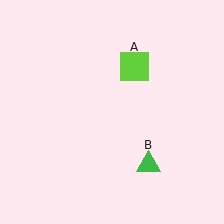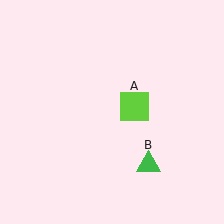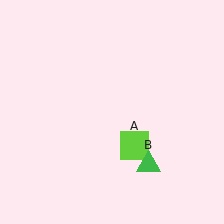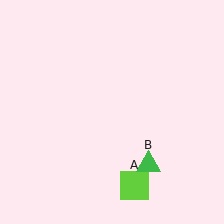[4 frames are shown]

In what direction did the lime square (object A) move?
The lime square (object A) moved down.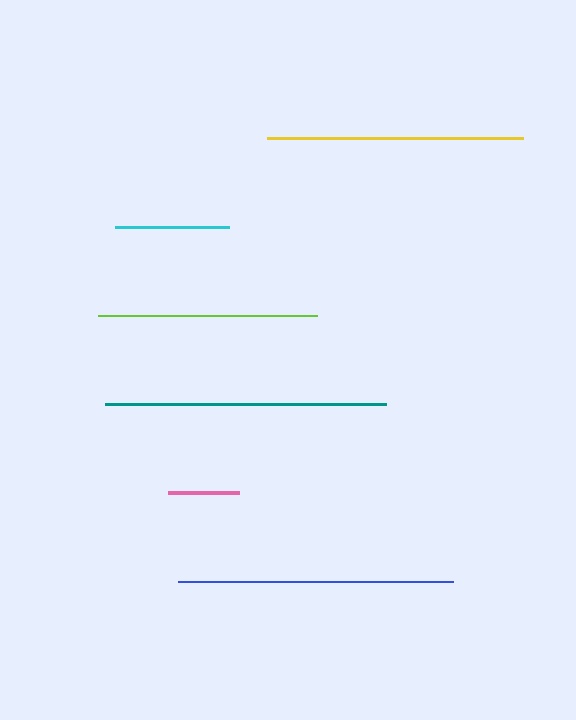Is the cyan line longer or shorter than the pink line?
The cyan line is longer than the pink line.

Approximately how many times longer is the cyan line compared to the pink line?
The cyan line is approximately 1.6 times the length of the pink line.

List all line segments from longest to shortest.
From longest to shortest: teal, blue, yellow, lime, cyan, pink.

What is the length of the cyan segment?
The cyan segment is approximately 115 pixels long.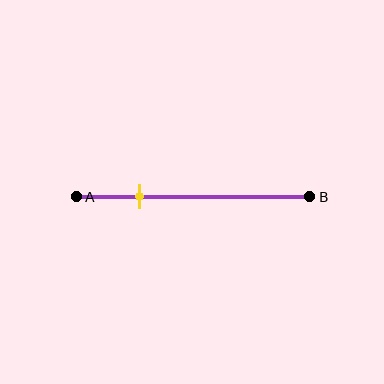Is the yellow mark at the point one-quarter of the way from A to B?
Yes, the mark is approximately at the one-quarter point.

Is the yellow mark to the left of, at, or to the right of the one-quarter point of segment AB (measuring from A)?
The yellow mark is approximately at the one-quarter point of segment AB.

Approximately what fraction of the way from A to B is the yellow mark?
The yellow mark is approximately 25% of the way from A to B.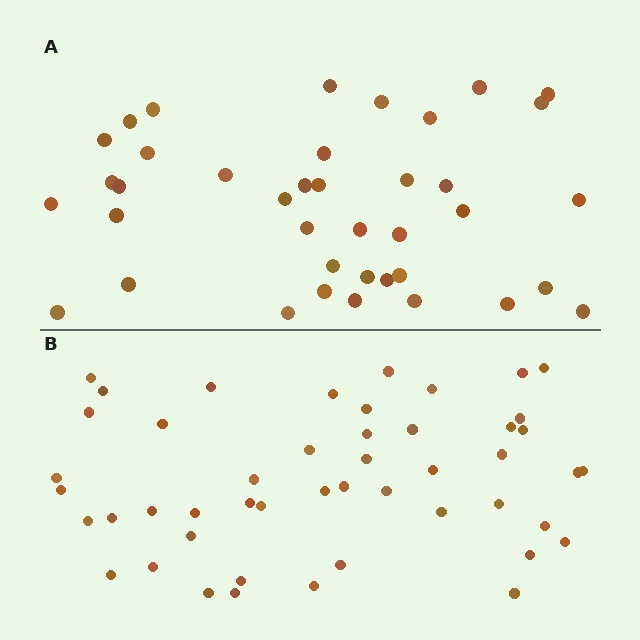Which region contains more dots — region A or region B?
Region B (the bottom region) has more dots.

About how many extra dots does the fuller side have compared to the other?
Region B has roughly 8 or so more dots than region A.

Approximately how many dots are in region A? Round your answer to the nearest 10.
About 40 dots. (The exact count is 39, which rounds to 40.)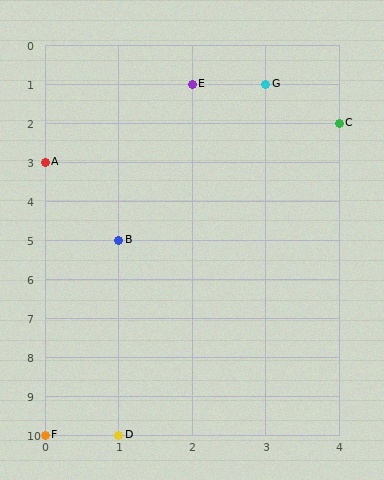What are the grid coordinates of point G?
Point G is at grid coordinates (3, 1).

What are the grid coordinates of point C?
Point C is at grid coordinates (4, 2).